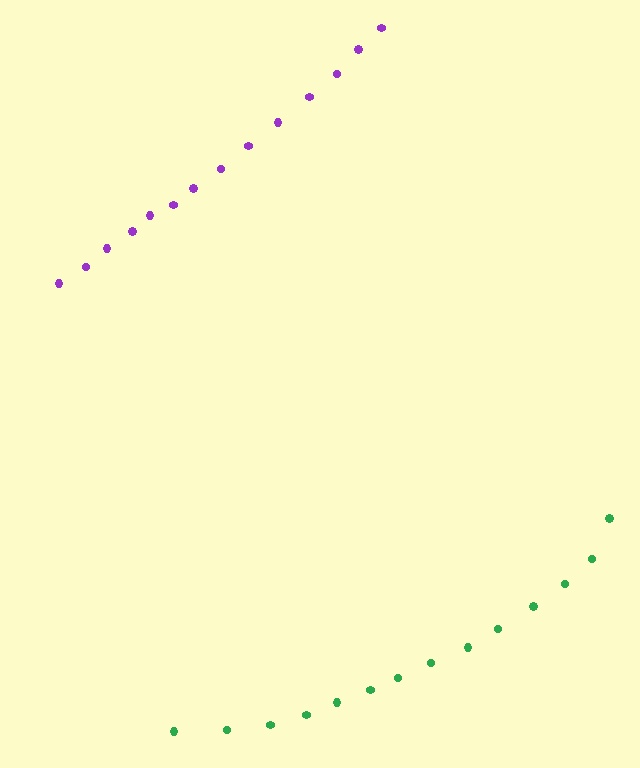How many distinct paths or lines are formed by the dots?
There are 2 distinct paths.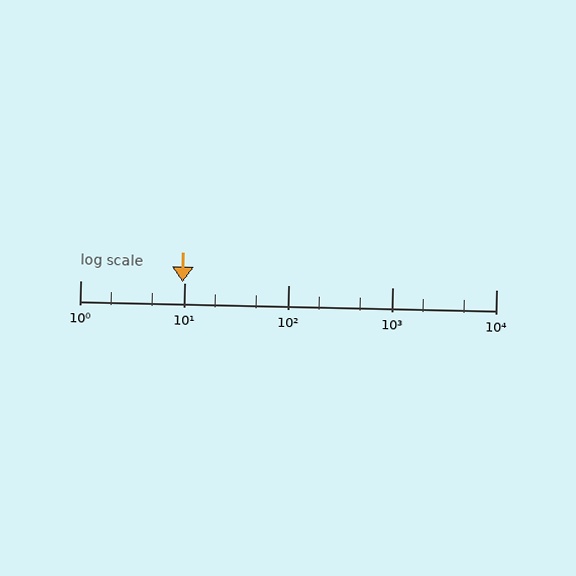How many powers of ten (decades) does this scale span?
The scale spans 4 decades, from 1 to 10000.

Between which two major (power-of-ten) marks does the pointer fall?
The pointer is between 1 and 10.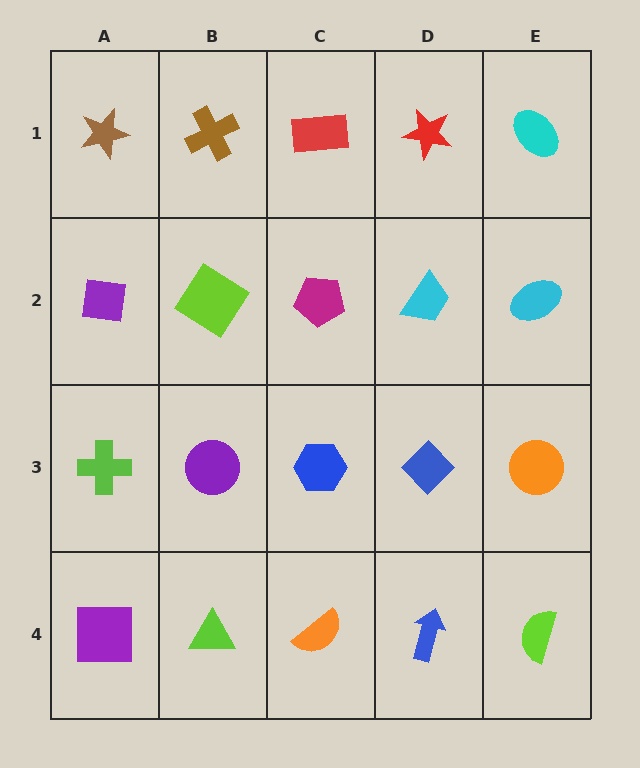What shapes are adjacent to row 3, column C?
A magenta pentagon (row 2, column C), an orange semicircle (row 4, column C), a purple circle (row 3, column B), a blue diamond (row 3, column D).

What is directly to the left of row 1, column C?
A brown cross.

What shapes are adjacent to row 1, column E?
A cyan ellipse (row 2, column E), a red star (row 1, column D).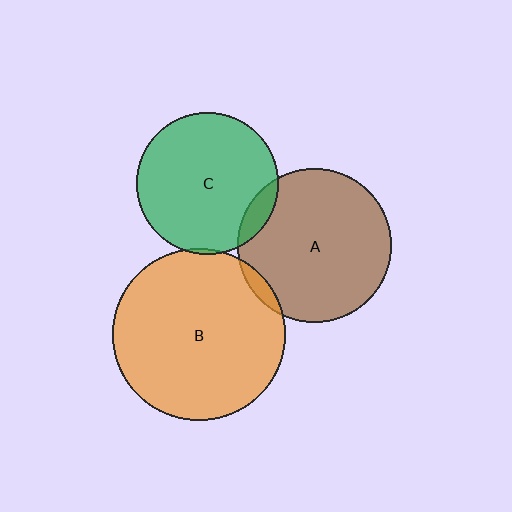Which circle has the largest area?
Circle B (orange).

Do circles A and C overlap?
Yes.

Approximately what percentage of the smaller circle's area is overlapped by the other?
Approximately 10%.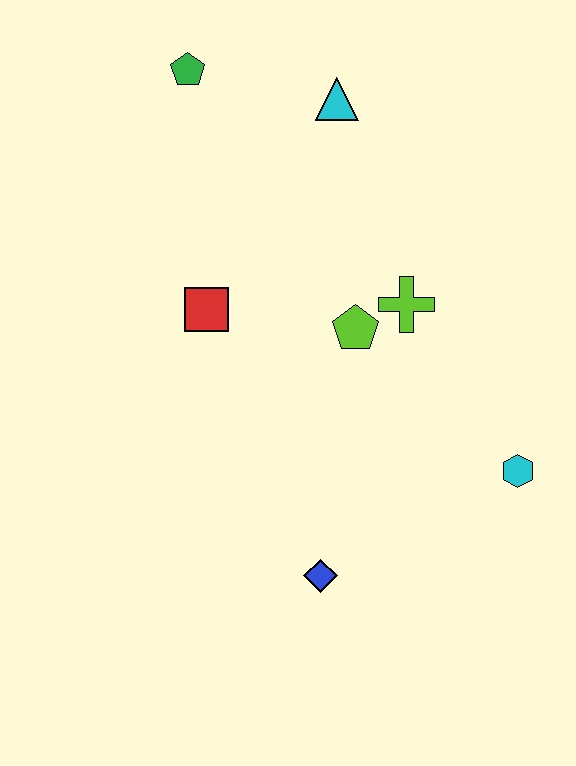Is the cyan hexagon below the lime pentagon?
Yes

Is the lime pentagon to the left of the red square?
No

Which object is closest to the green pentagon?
The cyan triangle is closest to the green pentagon.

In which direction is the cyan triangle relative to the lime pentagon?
The cyan triangle is above the lime pentagon.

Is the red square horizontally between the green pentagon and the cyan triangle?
Yes